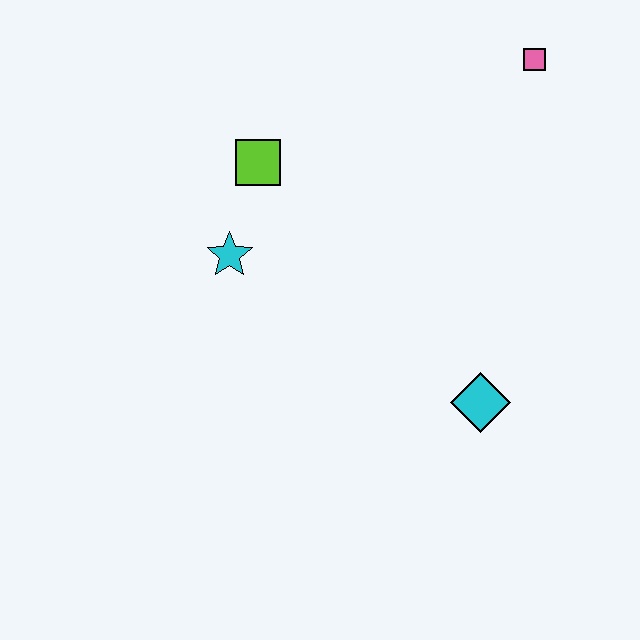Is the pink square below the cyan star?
No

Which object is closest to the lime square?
The cyan star is closest to the lime square.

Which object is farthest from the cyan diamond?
The pink square is farthest from the cyan diamond.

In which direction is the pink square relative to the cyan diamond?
The pink square is above the cyan diamond.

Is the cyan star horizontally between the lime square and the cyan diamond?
No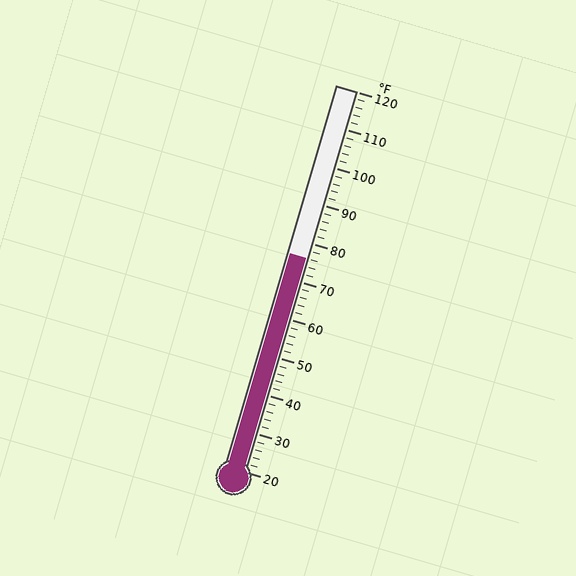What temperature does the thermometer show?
The thermometer shows approximately 76°F.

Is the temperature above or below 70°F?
The temperature is above 70°F.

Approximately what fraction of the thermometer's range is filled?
The thermometer is filled to approximately 55% of its range.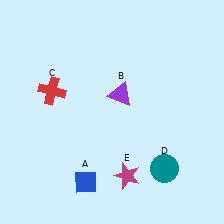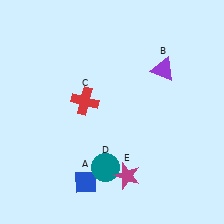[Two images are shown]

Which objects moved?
The objects that moved are: the purple triangle (B), the red cross (C), the teal circle (D).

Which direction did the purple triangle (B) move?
The purple triangle (B) moved right.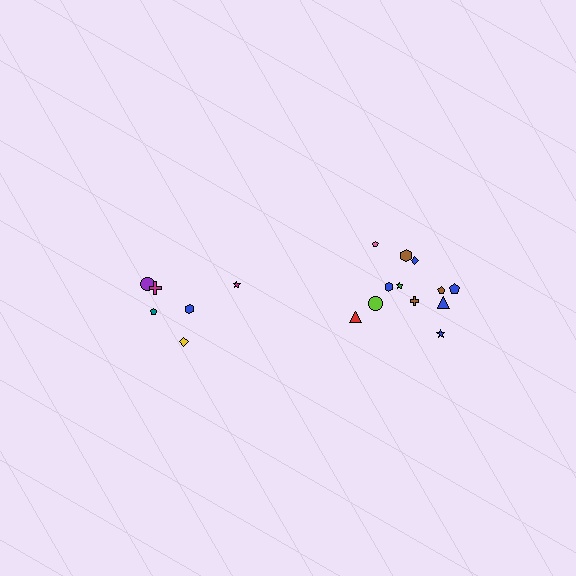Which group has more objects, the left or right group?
The right group.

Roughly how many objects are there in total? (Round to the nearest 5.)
Roughly 20 objects in total.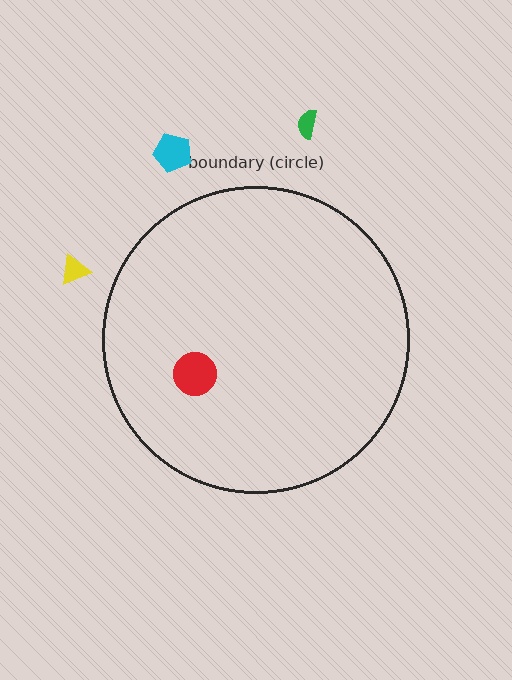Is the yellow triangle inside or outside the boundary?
Outside.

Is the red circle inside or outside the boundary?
Inside.